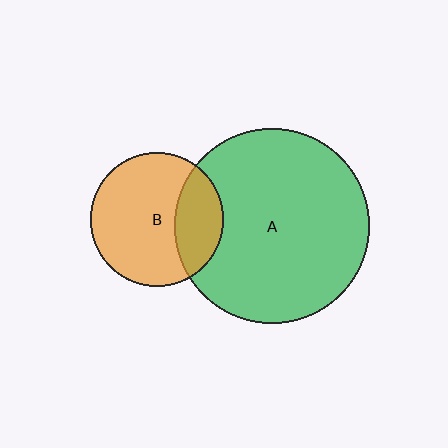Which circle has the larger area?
Circle A (green).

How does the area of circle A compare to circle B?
Approximately 2.1 times.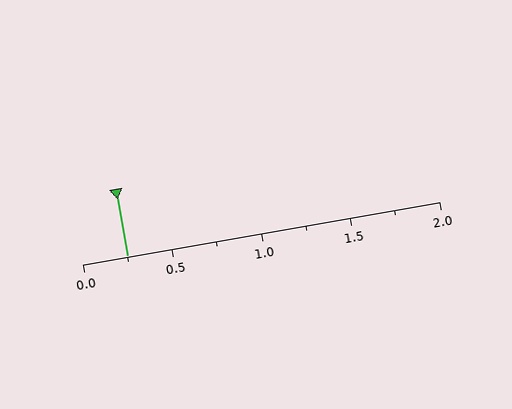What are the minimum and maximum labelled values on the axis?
The axis runs from 0.0 to 2.0.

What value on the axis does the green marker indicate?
The marker indicates approximately 0.25.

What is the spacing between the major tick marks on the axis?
The major ticks are spaced 0.5 apart.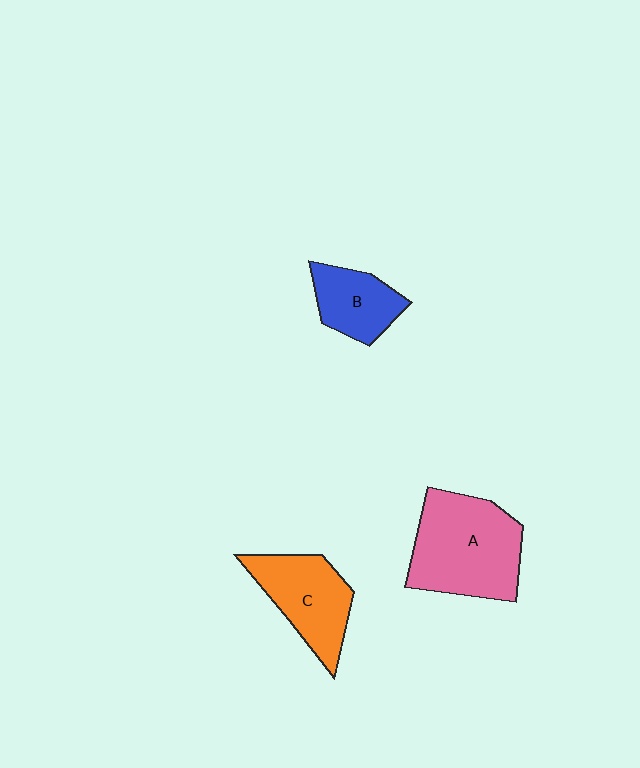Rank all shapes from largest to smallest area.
From largest to smallest: A (pink), C (orange), B (blue).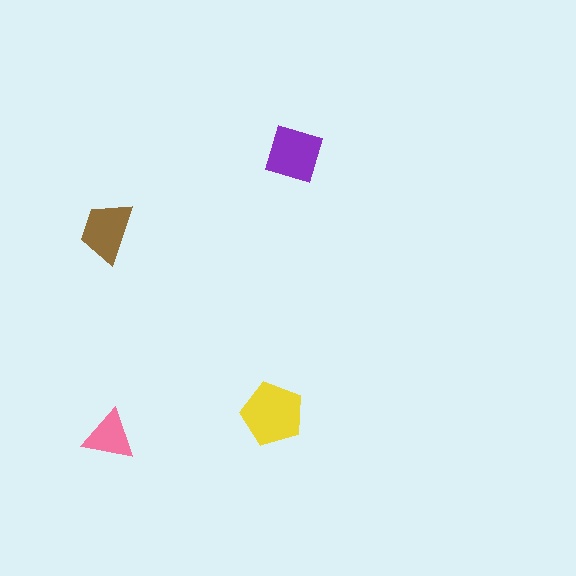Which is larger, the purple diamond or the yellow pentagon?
The yellow pentagon.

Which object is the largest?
The yellow pentagon.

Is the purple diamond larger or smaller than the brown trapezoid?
Larger.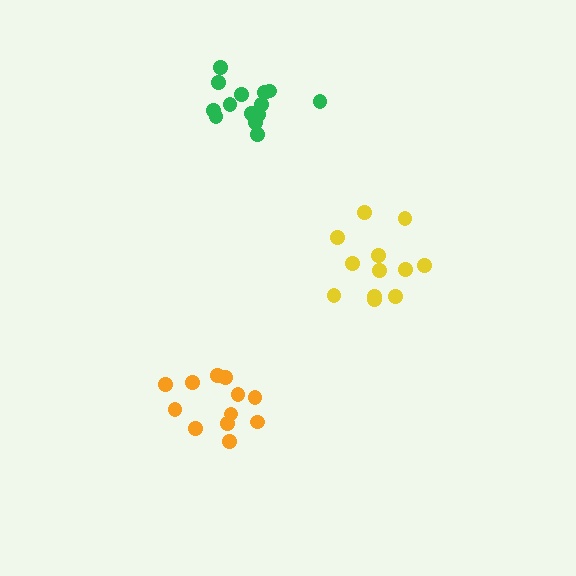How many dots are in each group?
Group 1: 14 dots, Group 2: 12 dots, Group 3: 12 dots (38 total).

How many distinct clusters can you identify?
There are 3 distinct clusters.